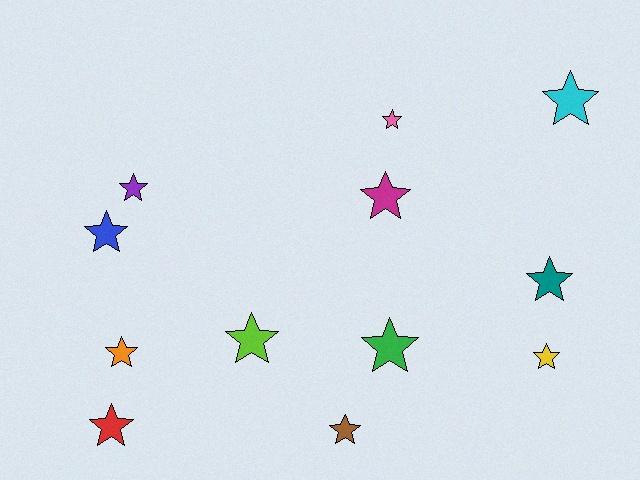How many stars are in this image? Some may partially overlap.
There are 12 stars.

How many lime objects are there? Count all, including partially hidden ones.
There is 1 lime object.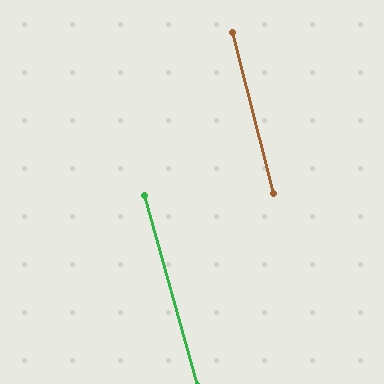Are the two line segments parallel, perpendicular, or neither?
Parallel — their directions differ by only 1.5°.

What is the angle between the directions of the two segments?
Approximately 2 degrees.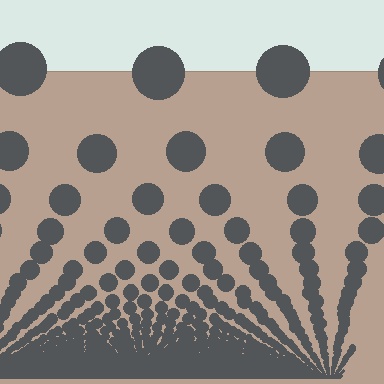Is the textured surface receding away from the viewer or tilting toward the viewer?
The surface appears to tilt toward the viewer. Texture elements get larger and sparser toward the top.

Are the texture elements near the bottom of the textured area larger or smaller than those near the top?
Smaller. The gradient is inverted — elements near the bottom are smaller and denser.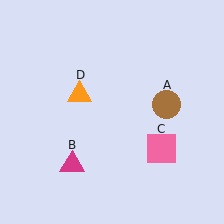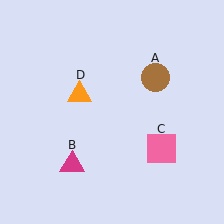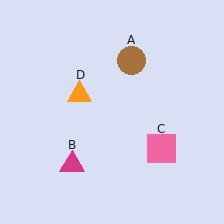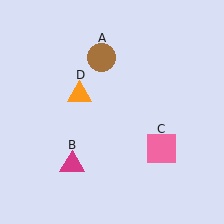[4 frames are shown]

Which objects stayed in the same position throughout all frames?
Magenta triangle (object B) and pink square (object C) and orange triangle (object D) remained stationary.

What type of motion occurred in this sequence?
The brown circle (object A) rotated counterclockwise around the center of the scene.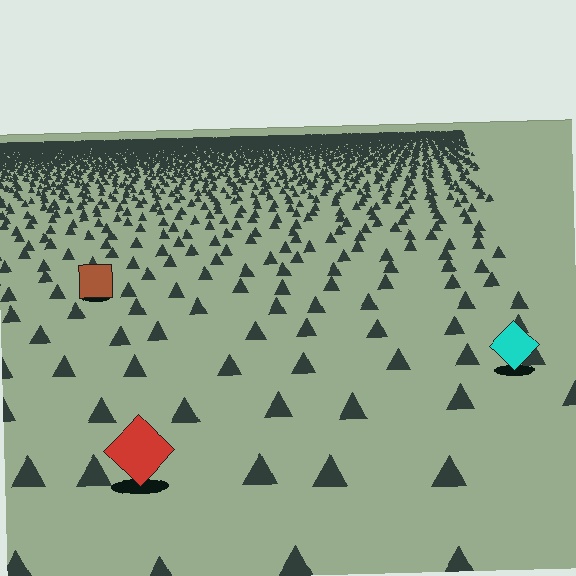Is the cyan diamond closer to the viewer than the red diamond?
No. The red diamond is closer — you can tell from the texture gradient: the ground texture is coarser near it.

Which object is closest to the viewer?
The red diamond is closest. The texture marks near it are larger and more spread out.